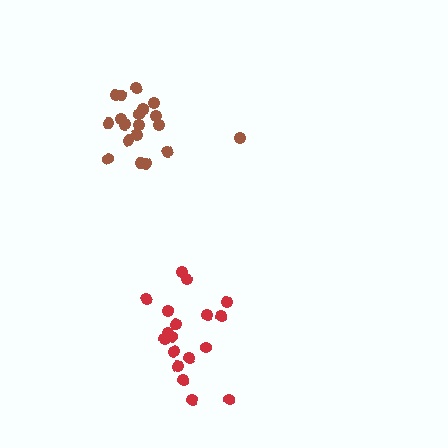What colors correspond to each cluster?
The clusters are colored: red, brown.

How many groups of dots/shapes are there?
There are 2 groups.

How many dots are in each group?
Group 1: 18 dots, Group 2: 19 dots (37 total).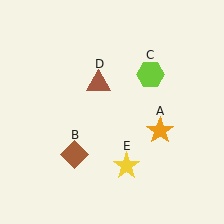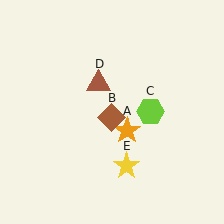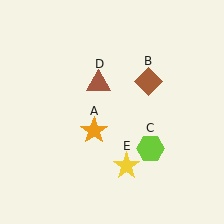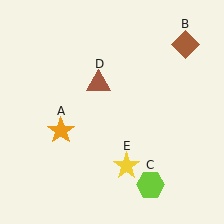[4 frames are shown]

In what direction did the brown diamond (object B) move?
The brown diamond (object B) moved up and to the right.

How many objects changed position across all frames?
3 objects changed position: orange star (object A), brown diamond (object B), lime hexagon (object C).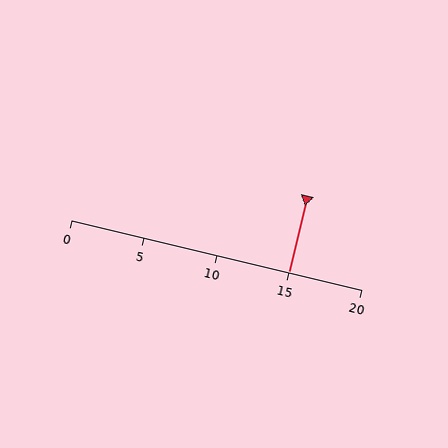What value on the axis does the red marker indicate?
The marker indicates approximately 15.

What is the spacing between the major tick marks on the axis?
The major ticks are spaced 5 apart.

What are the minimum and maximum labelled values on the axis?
The axis runs from 0 to 20.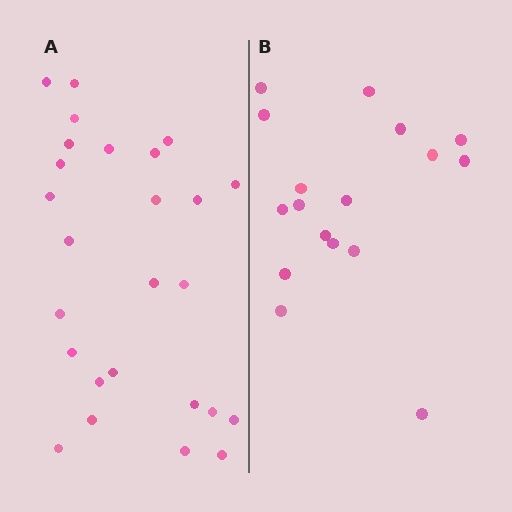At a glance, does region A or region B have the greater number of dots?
Region A (the left region) has more dots.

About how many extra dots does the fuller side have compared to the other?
Region A has roughly 8 or so more dots than region B.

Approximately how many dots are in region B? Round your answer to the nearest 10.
About 20 dots. (The exact count is 17, which rounds to 20.)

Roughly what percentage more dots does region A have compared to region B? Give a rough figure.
About 55% more.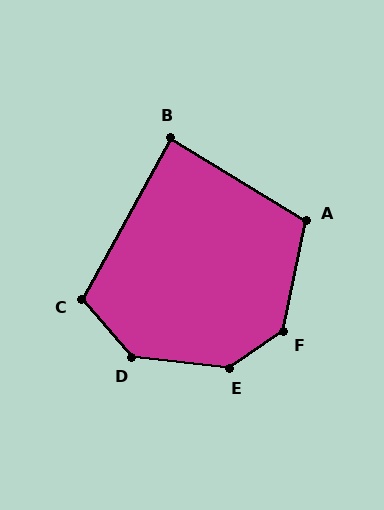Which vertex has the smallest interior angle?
B, at approximately 87 degrees.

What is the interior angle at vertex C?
Approximately 110 degrees (obtuse).